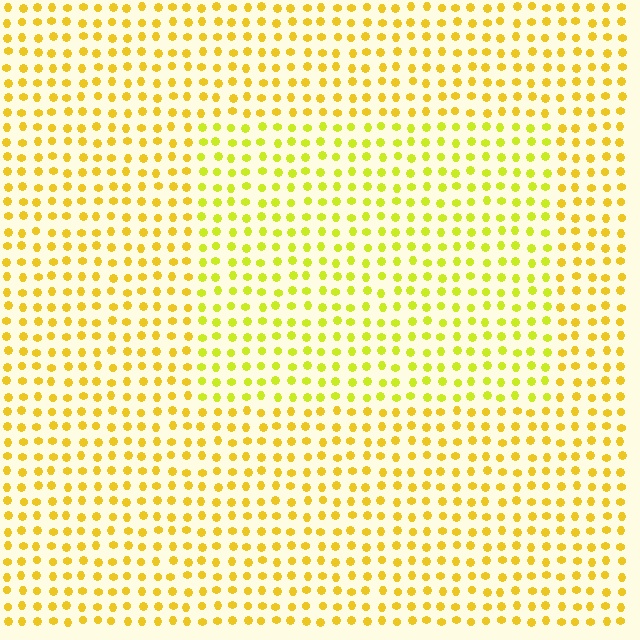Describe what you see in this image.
The image is filled with small yellow elements in a uniform arrangement. A rectangle-shaped region is visible where the elements are tinted to a slightly different hue, forming a subtle color boundary.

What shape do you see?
I see a rectangle.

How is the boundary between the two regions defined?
The boundary is defined purely by a slight shift in hue (about 22 degrees). Spacing, size, and orientation are identical on both sides.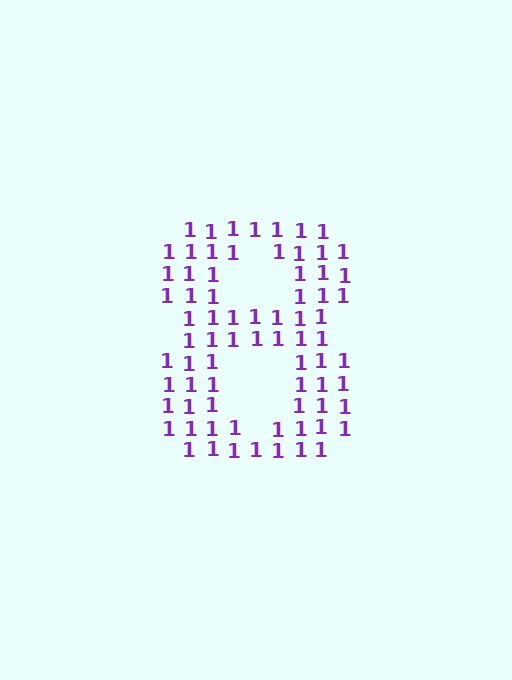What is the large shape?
The large shape is the digit 8.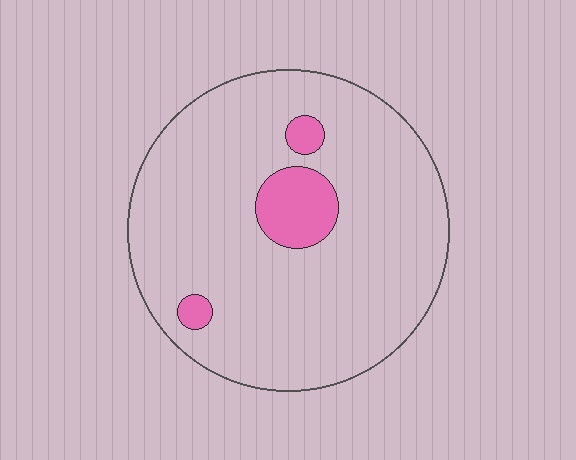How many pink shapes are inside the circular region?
3.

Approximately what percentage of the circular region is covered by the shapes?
Approximately 10%.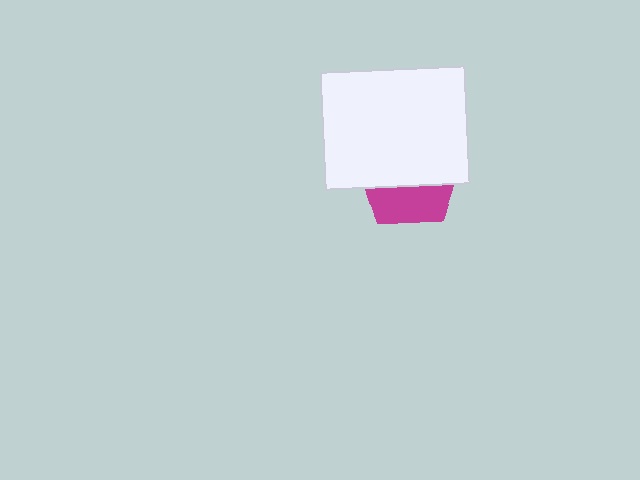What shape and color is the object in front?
The object in front is a white rectangle.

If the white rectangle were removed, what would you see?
You would see the complete magenta pentagon.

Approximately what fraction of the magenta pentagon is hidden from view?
Roughly 63% of the magenta pentagon is hidden behind the white rectangle.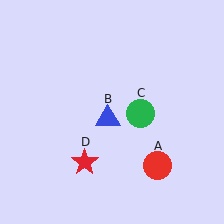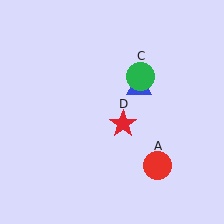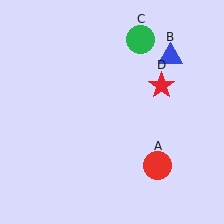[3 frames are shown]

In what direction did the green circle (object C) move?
The green circle (object C) moved up.